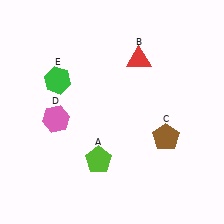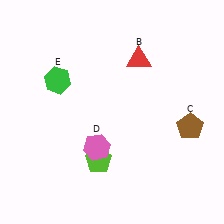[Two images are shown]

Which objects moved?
The objects that moved are: the brown pentagon (C), the pink hexagon (D).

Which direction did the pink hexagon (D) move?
The pink hexagon (D) moved right.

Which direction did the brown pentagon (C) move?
The brown pentagon (C) moved right.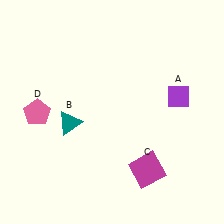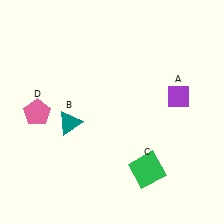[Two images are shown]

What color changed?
The square (C) changed from magenta in Image 1 to green in Image 2.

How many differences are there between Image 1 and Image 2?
There is 1 difference between the two images.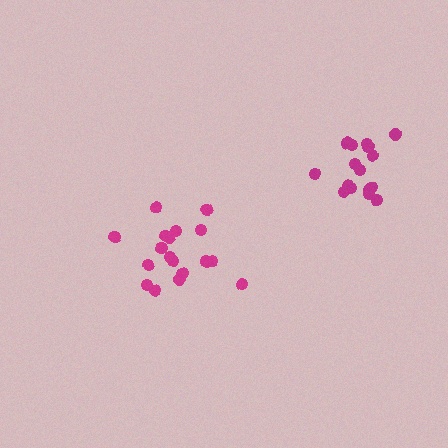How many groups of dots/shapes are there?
There are 2 groups.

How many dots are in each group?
Group 1: 18 dots, Group 2: 16 dots (34 total).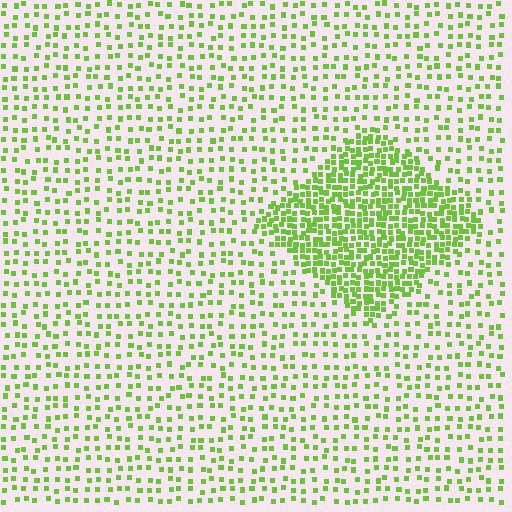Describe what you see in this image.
The image contains small lime elements arranged at two different densities. A diamond-shaped region is visible where the elements are more densely packed than the surrounding area.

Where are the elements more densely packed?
The elements are more densely packed inside the diamond boundary.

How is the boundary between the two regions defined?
The boundary is defined by a change in element density (approximately 2.6x ratio). All elements are the same color, size, and shape.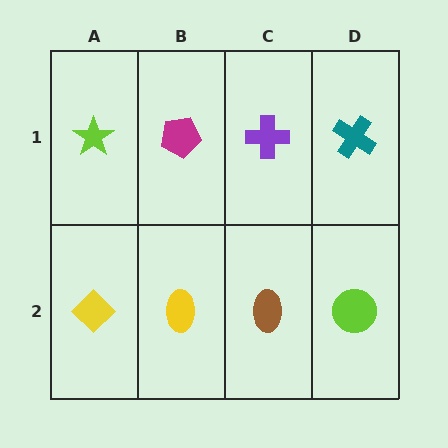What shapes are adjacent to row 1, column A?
A yellow diamond (row 2, column A), a magenta pentagon (row 1, column B).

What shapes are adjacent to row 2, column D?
A teal cross (row 1, column D), a brown ellipse (row 2, column C).